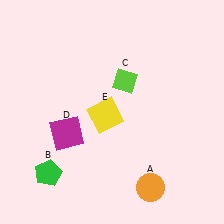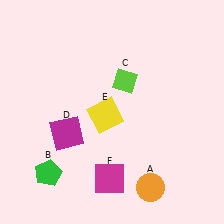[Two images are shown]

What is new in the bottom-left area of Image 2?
A magenta square (F) was added in the bottom-left area of Image 2.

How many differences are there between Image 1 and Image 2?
There is 1 difference between the two images.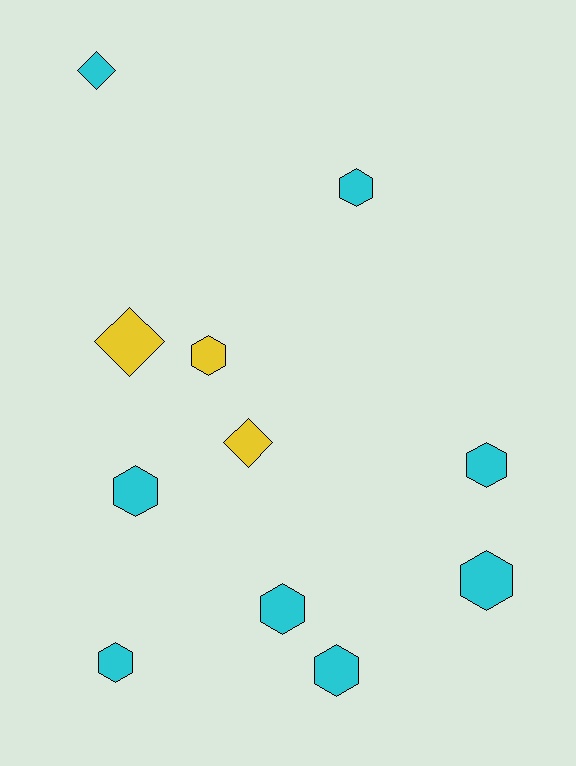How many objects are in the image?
There are 11 objects.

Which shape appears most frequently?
Hexagon, with 8 objects.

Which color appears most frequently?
Cyan, with 8 objects.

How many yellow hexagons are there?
There is 1 yellow hexagon.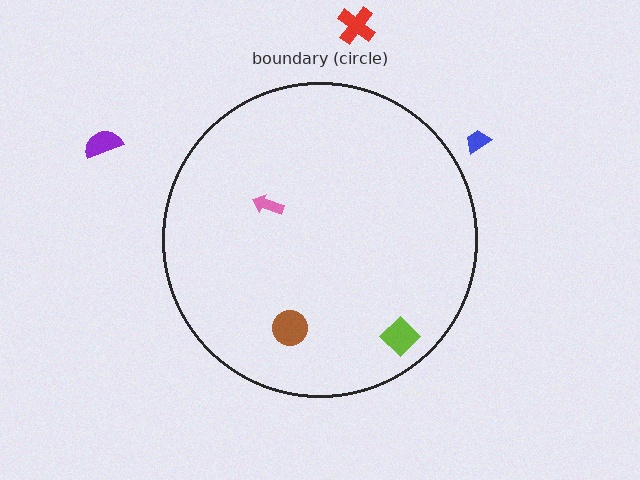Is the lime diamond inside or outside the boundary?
Inside.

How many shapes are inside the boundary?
3 inside, 3 outside.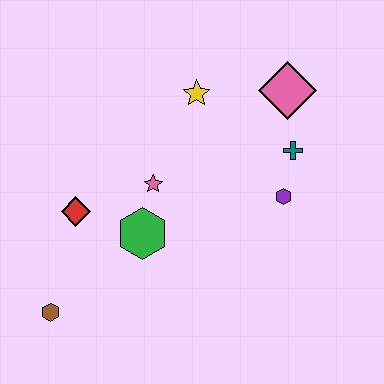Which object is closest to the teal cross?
The purple hexagon is closest to the teal cross.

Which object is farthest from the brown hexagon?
The pink diamond is farthest from the brown hexagon.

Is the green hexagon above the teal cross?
No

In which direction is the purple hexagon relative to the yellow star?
The purple hexagon is below the yellow star.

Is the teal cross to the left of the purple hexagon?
No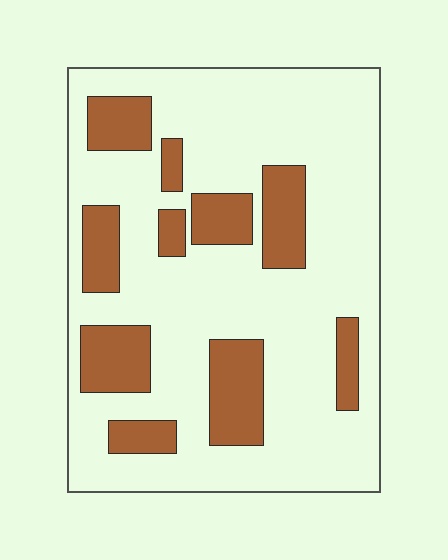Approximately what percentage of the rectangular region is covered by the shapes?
Approximately 25%.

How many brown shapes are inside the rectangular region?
10.